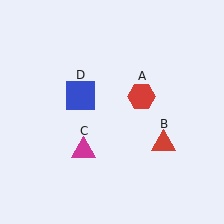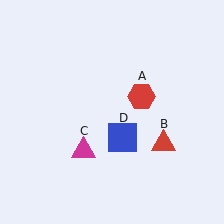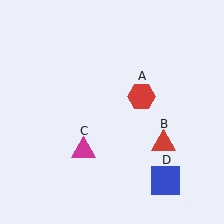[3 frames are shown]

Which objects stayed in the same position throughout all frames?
Red hexagon (object A) and red triangle (object B) and magenta triangle (object C) remained stationary.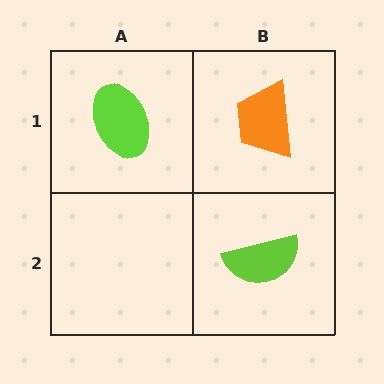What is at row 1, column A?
A lime ellipse.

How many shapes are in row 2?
1 shape.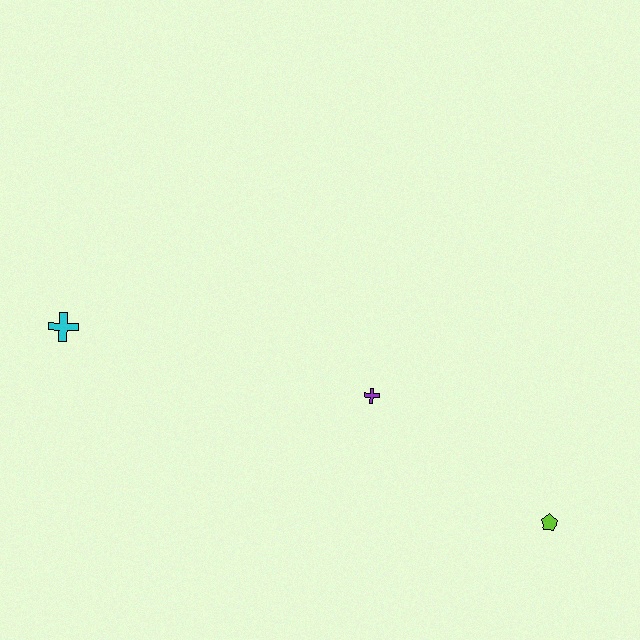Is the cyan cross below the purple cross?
No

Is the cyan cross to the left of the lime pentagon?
Yes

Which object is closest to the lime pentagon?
The purple cross is closest to the lime pentagon.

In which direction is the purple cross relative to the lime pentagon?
The purple cross is to the left of the lime pentagon.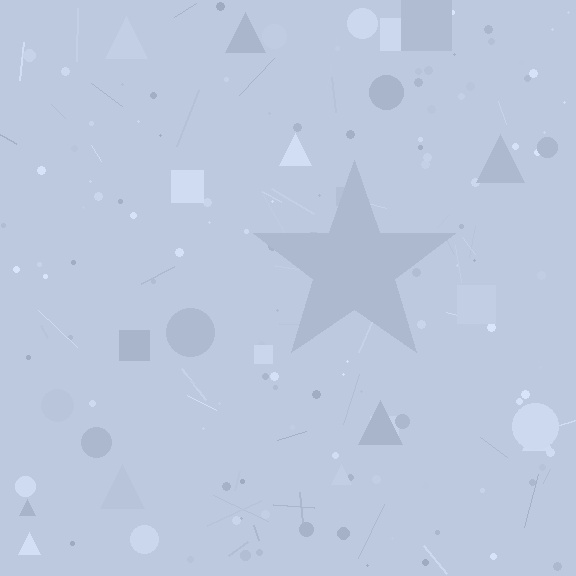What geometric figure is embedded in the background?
A star is embedded in the background.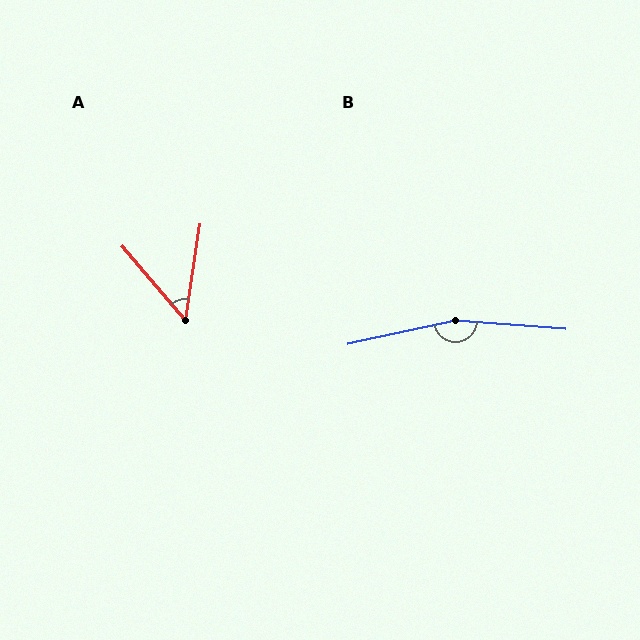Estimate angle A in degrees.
Approximately 49 degrees.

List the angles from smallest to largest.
A (49°), B (163°).